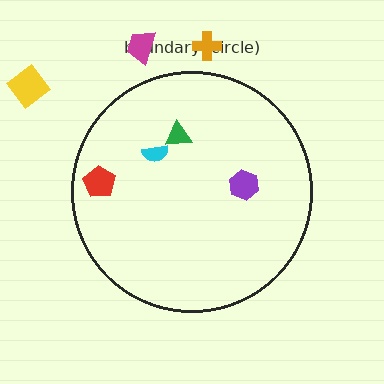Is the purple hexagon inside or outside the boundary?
Inside.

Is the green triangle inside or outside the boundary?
Inside.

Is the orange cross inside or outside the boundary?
Outside.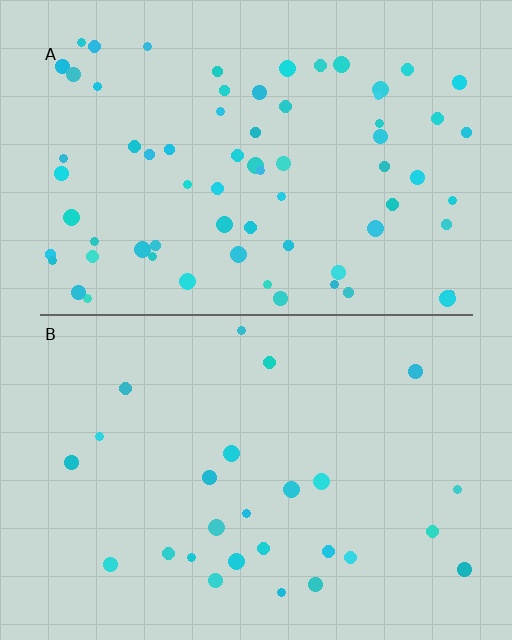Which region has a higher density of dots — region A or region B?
A (the top).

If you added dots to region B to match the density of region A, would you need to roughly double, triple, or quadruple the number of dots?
Approximately triple.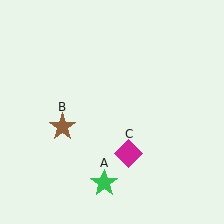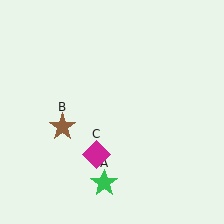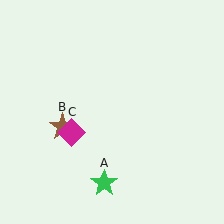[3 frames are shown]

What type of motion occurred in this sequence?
The magenta diamond (object C) rotated clockwise around the center of the scene.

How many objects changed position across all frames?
1 object changed position: magenta diamond (object C).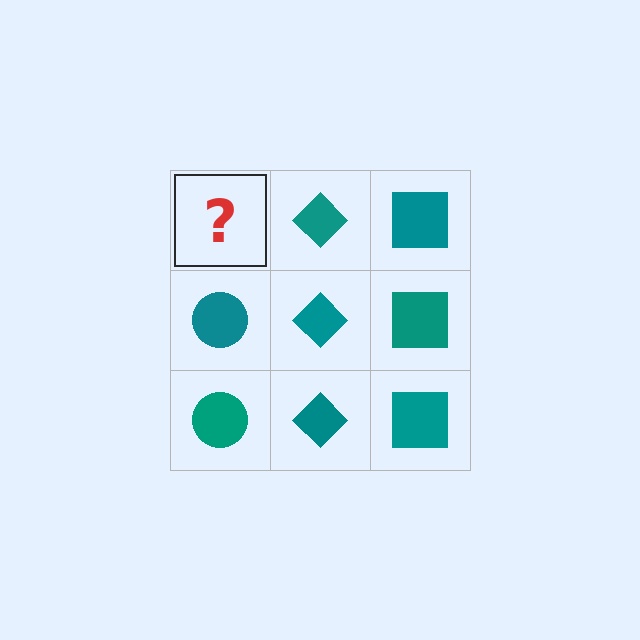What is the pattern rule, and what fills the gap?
The rule is that each column has a consistent shape. The gap should be filled with a teal circle.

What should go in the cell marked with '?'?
The missing cell should contain a teal circle.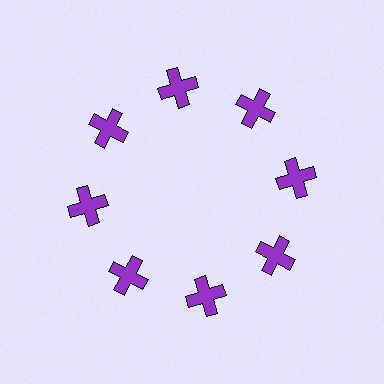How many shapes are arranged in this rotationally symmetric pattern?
There are 8 shapes, arranged in 8 groups of 1.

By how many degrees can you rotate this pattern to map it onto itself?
The pattern maps onto itself every 45 degrees of rotation.